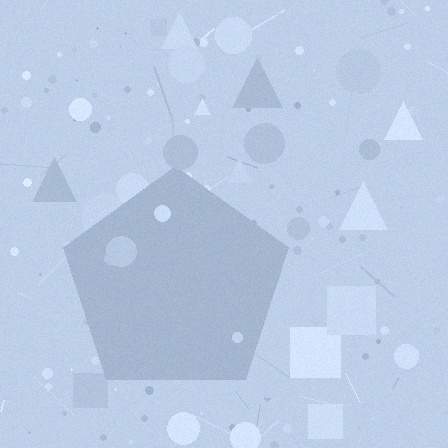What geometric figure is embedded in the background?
A pentagon is embedded in the background.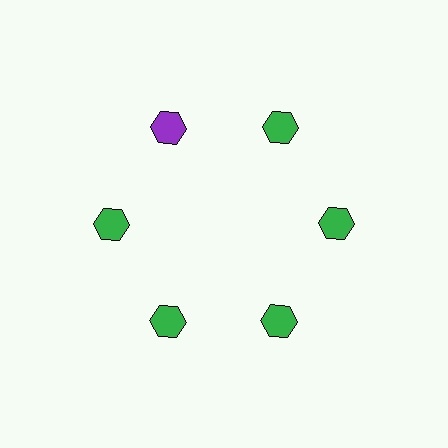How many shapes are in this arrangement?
There are 6 shapes arranged in a ring pattern.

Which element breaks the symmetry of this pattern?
The purple hexagon at roughly the 11 o'clock position breaks the symmetry. All other shapes are green hexagons.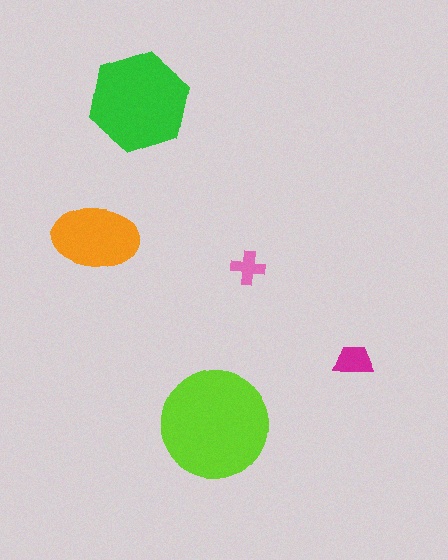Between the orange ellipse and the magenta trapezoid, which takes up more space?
The orange ellipse.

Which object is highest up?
The green hexagon is topmost.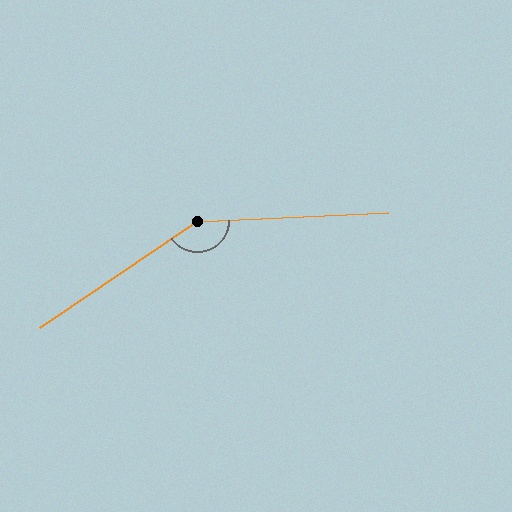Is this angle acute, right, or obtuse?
It is obtuse.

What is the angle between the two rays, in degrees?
Approximately 148 degrees.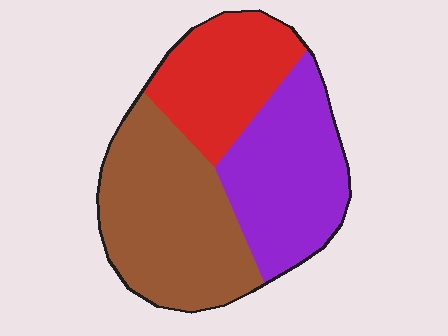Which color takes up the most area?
Brown, at roughly 40%.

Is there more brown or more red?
Brown.